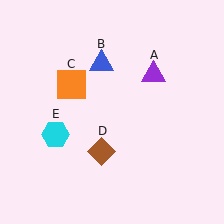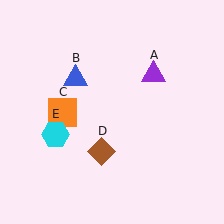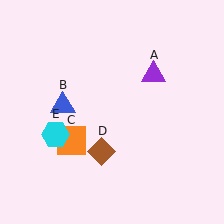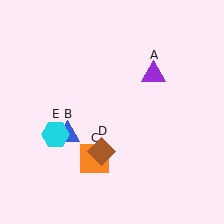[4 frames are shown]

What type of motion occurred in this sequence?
The blue triangle (object B), orange square (object C) rotated counterclockwise around the center of the scene.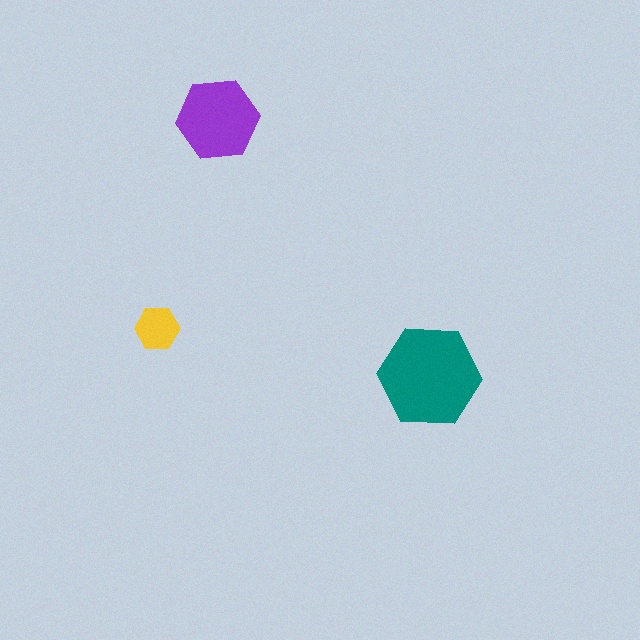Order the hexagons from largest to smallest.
the teal one, the purple one, the yellow one.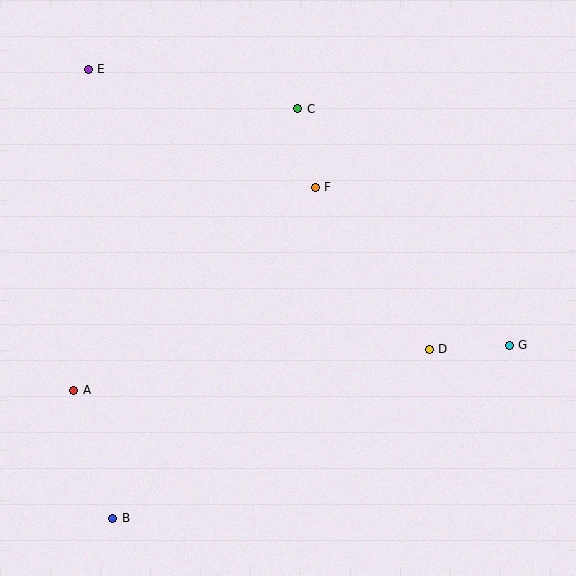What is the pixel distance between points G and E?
The distance between G and E is 503 pixels.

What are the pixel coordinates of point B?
Point B is at (112, 518).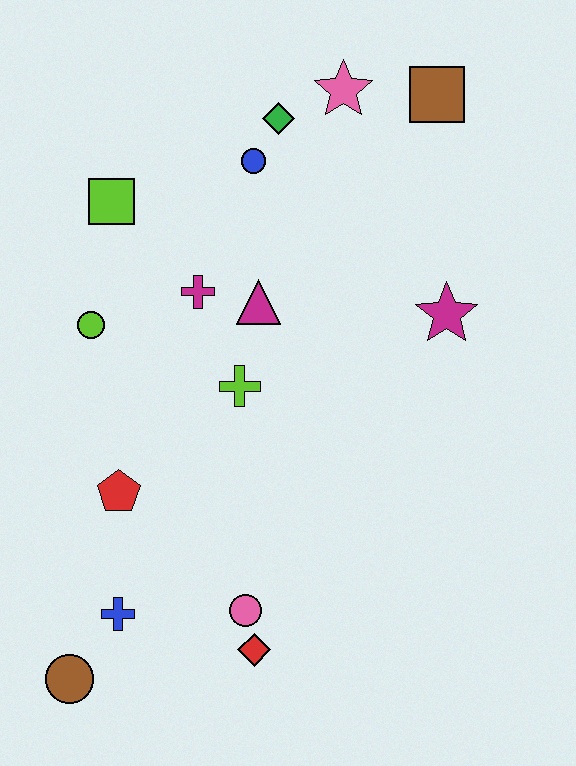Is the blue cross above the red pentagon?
No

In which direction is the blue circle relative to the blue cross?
The blue circle is above the blue cross.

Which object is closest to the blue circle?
The green diamond is closest to the blue circle.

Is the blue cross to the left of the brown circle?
No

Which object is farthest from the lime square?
The brown circle is farthest from the lime square.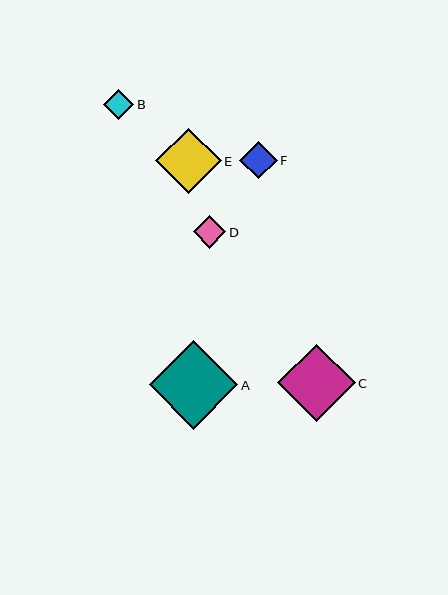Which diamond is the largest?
Diamond A is the largest with a size of approximately 89 pixels.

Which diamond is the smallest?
Diamond B is the smallest with a size of approximately 30 pixels.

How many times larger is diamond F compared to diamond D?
Diamond F is approximately 1.1 times the size of diamond D.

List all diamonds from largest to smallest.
From largest to smallest: A, C, E, F, D, B.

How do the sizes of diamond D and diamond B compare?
Diamond D and diamond B are approximately the same size.